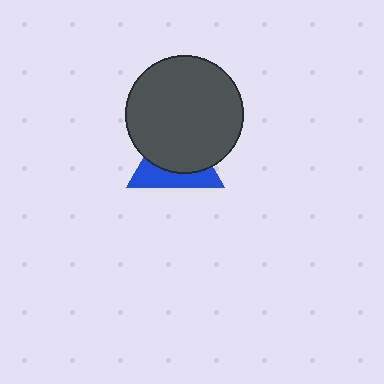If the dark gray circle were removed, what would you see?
You would see the complete blue triangle.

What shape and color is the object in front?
The object in front is a dark gray circle.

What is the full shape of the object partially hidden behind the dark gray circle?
The partially hidden object is a blue triangle.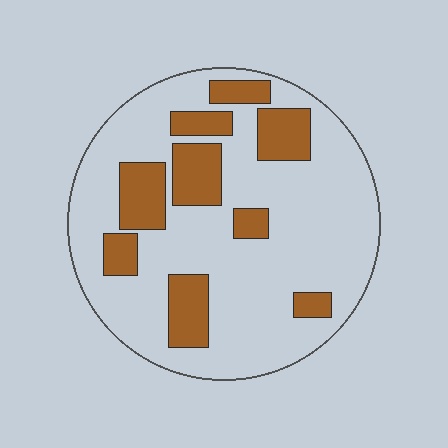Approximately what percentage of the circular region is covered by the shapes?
Approximately 25%.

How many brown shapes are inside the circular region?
9.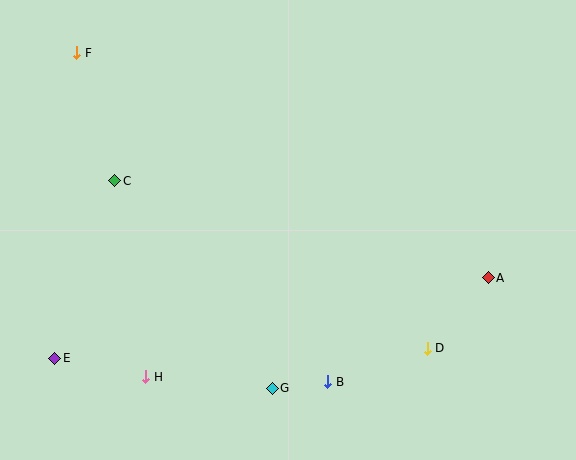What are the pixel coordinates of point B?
Point B is at (328, 382).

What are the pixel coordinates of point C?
Point C is at (115, 181).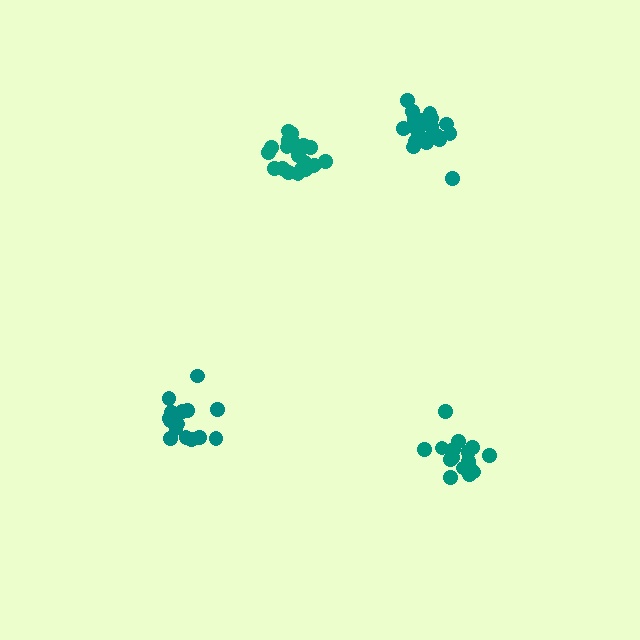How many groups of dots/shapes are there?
There are 4 groups.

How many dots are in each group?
Group 1: 21 dots, Group 2: 20 dots, Group 3: 18 dots, Group 4: 19 dots (78 total).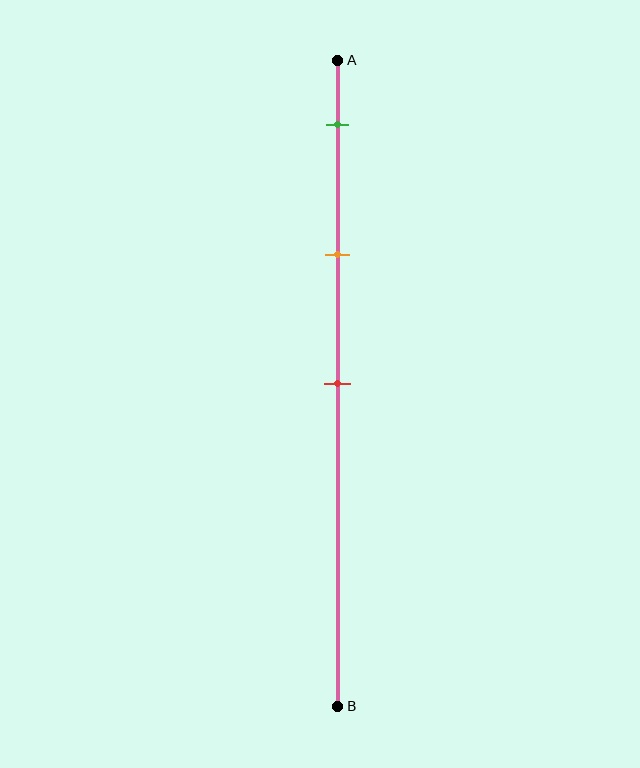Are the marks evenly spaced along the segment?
Yes, the marks are approximately evenly spaced.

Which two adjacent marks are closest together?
The green and orange marks are the closest adjacent pair.